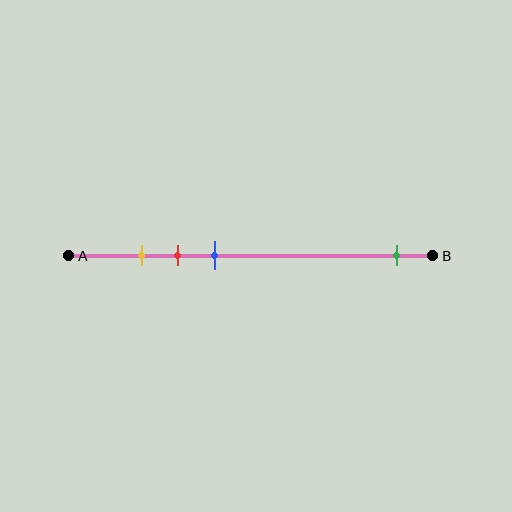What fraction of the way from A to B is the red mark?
The red mark is approximately 30% (0.3) of the way from A to B.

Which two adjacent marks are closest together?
The yellow and red marks are the closest adjacent pair.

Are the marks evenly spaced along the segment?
No, the marks are not evenly spaced.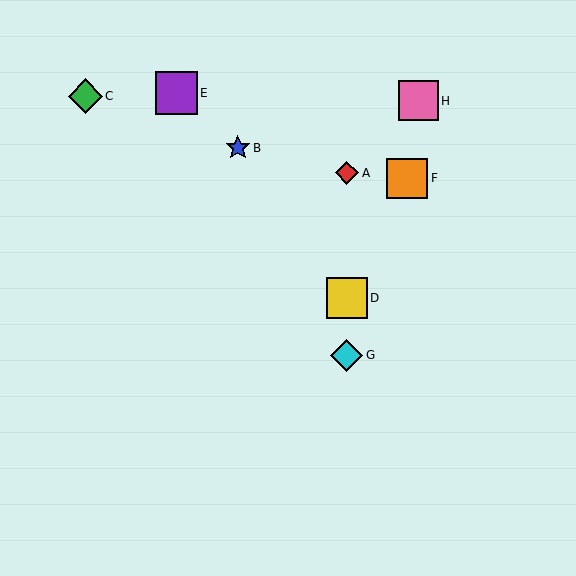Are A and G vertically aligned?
Yes, both are at x≈347.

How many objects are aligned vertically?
3 objects (A, D, G) are aligned vertically.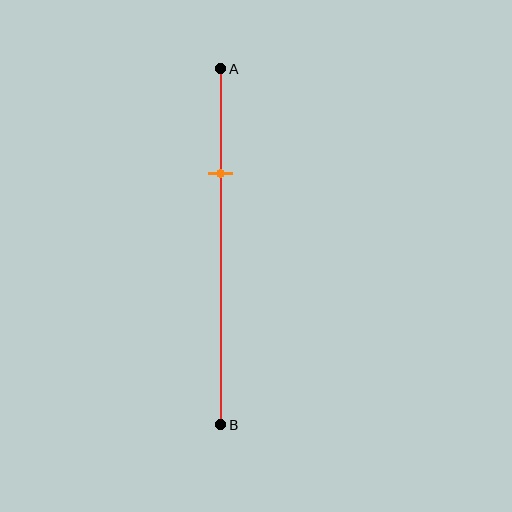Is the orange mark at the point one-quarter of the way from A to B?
No, the mark is at about 30% from A, not at the 25% one-quarter point.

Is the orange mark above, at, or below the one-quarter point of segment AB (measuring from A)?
The orange mark is below the one-quarter point of segment AB.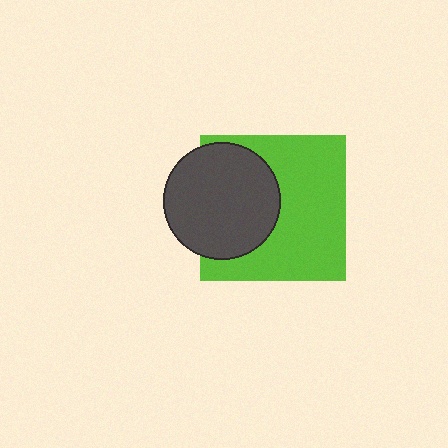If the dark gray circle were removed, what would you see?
You would see the complete lime square.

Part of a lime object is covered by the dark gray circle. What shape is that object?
It is a square.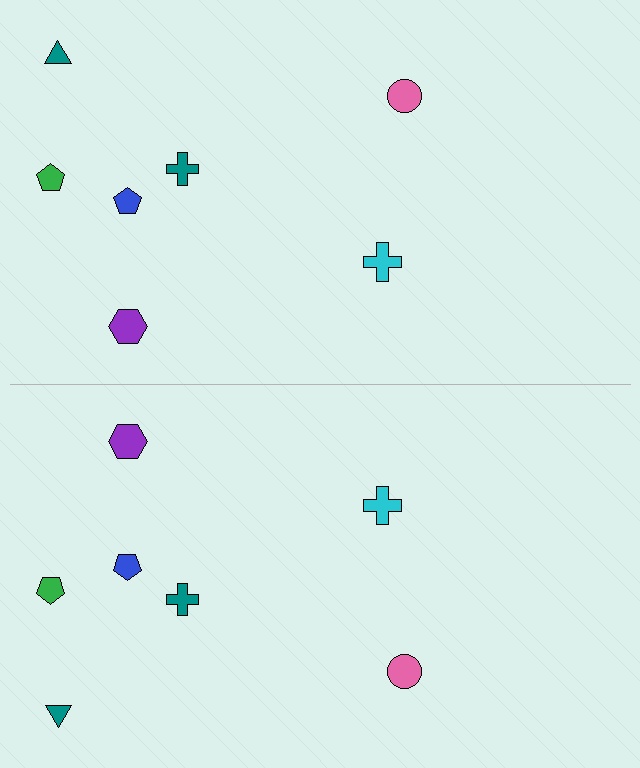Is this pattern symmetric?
Yes, this pattern has bilateral (reflection) symmetry.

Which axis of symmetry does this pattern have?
The pattern has a horizontal axis of symmetry running through the center of the image.